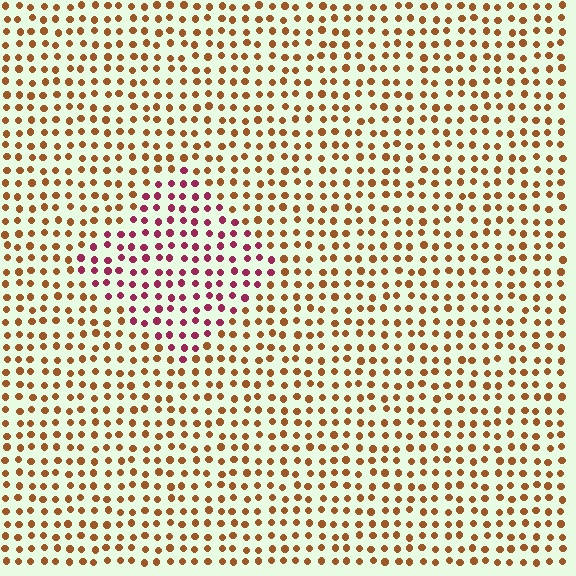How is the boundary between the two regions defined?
The boundary is defined purely by a slight shift in hue (about 51 degrees). Spacing, size, and orientation are identical on both sides.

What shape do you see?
I see a diamond.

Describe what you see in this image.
The image is filled with small brown elements in a uniform arrangement. A diamond-shaped region is visible where the elements are tinted to a slightly different hue, forming a subtle color boundary.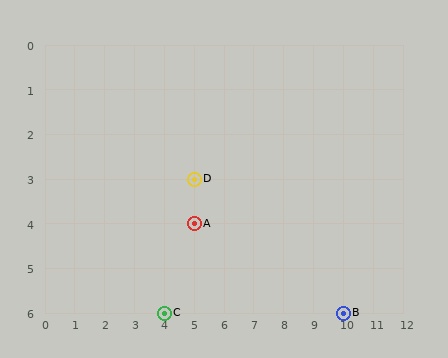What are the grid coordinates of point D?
Point D is at grid coordinates (5, 3).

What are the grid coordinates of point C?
Point C is at grid coordinates (4, 6).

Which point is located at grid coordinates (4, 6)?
Point C is at (4, 6).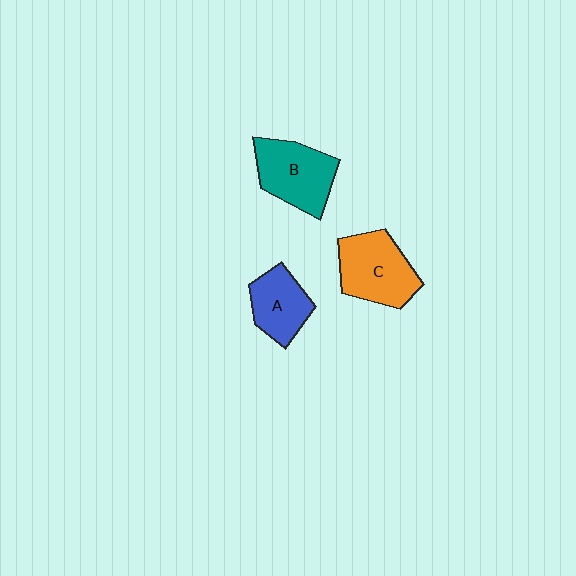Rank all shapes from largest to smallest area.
From largest to smallest: C (orange), B (teal), A (blue).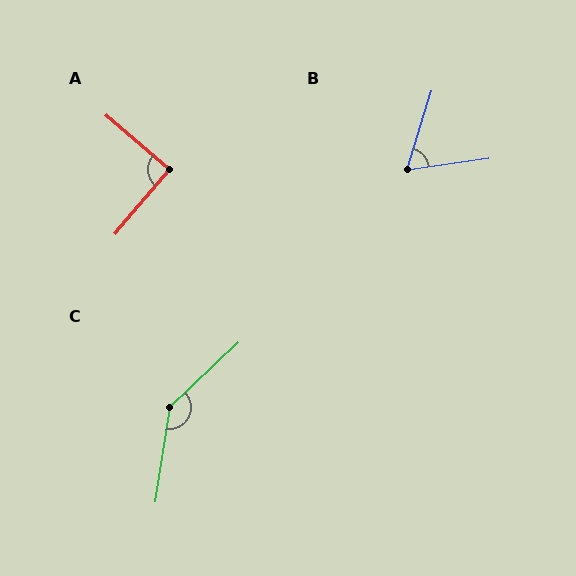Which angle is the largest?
C, at approximately 142 degrees.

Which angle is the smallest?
B, at approximately 65 degrees.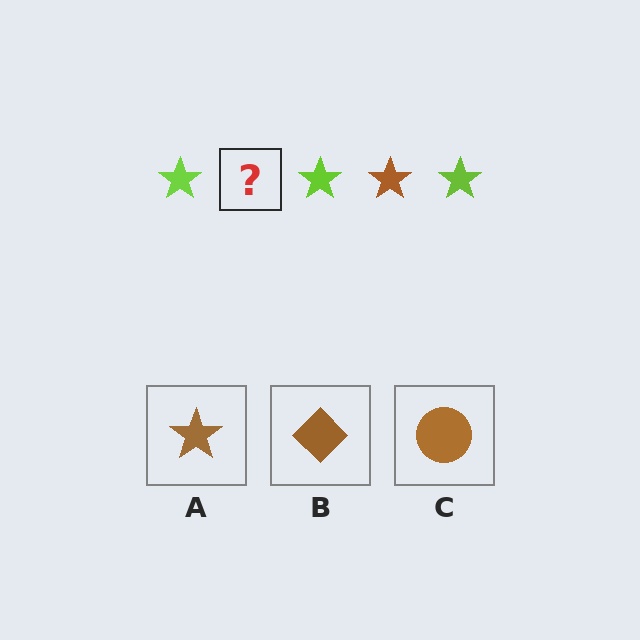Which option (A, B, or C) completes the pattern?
A.